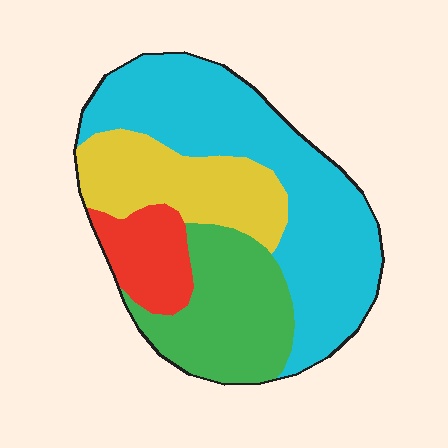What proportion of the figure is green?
Green takes up less than a quarter of the figure.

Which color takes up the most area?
Cyan, at roughly 45%.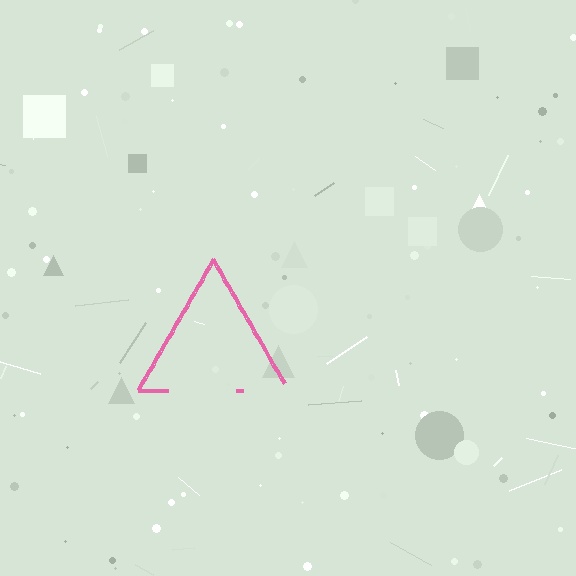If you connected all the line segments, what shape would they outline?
They would outline a triangle.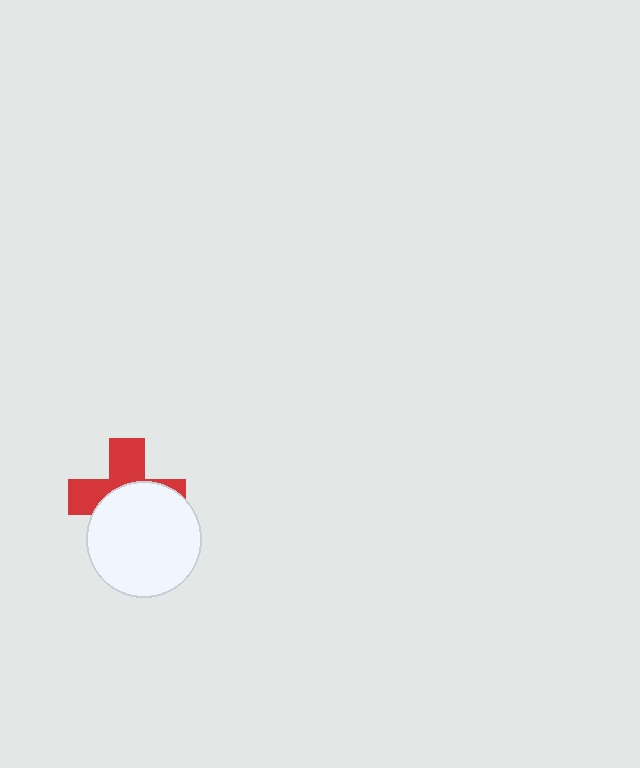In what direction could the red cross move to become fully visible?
The red cross could move up. That would shift it out from behind the white circle entirely.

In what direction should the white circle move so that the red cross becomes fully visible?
The white circle should move down. That is the shortest direction to clear the overlap and leave the red cross fully visible.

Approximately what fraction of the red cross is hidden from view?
Roughly 55% of the red cross is hidden behind the white circle.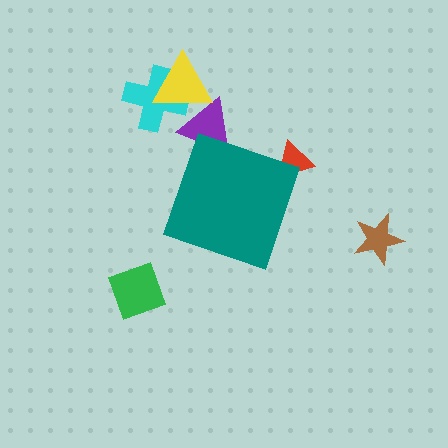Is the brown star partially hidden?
No, the brown star is fully visible.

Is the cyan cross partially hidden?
No, the cyan cross is fully visible.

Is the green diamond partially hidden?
No, the green diamond is fully visible.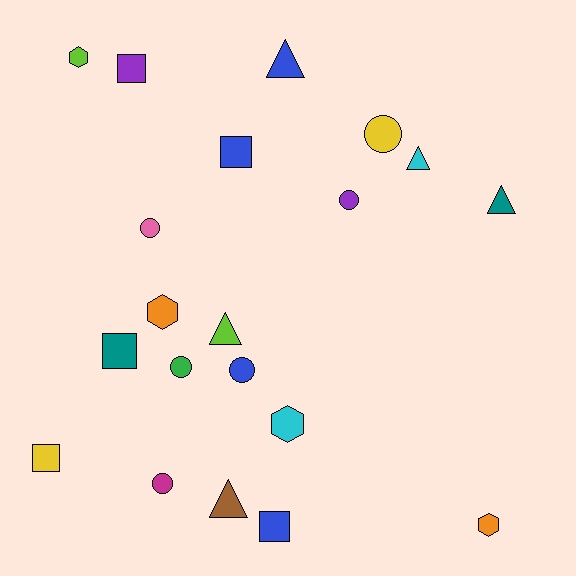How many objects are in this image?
There are 20 objects.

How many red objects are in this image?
There are no red objects.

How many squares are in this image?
There are 5 squares.